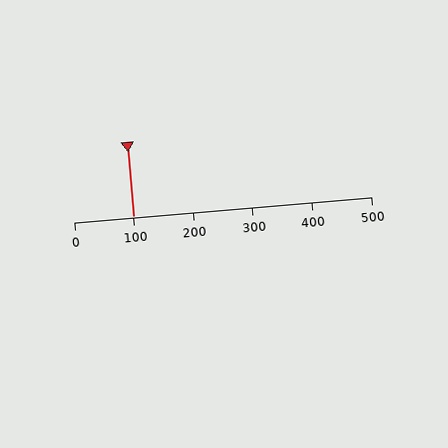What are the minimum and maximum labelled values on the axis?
The axis runs from 0 to 500.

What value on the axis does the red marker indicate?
The marker indicates approximately 100.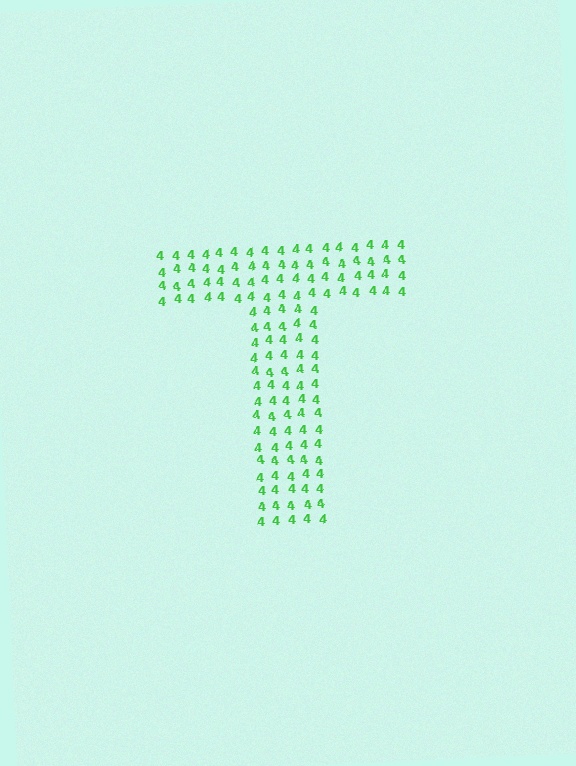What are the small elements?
The small elements are digit 4's.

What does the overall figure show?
The overall figure shows the letter T.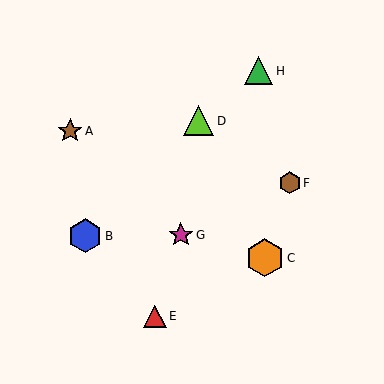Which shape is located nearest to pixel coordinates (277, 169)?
The brown hexagon (labeled F) at (290, 183) is nearest to that location.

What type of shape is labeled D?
Shape D is a lime triangle.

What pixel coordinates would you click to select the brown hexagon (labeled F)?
Click at (290, 183) to select the brown hexagon F.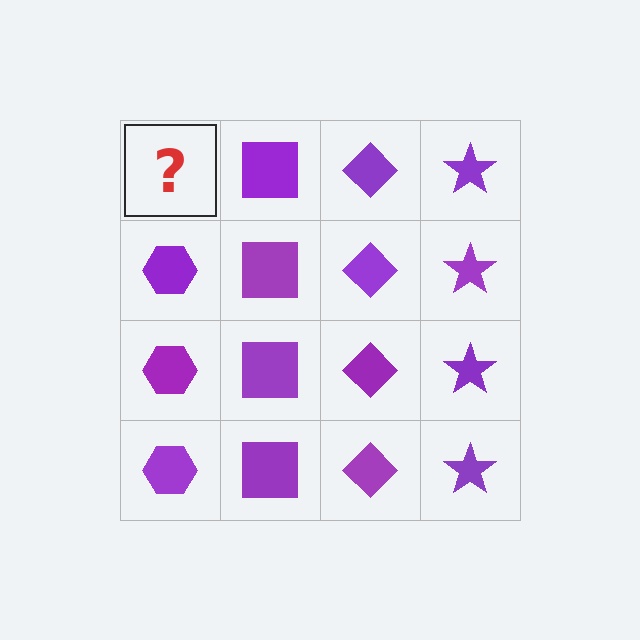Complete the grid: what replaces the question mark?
The question mark should be replaced with a purple hexagon.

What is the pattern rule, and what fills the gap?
The rule is that each column has a consistent shape. The gap should be filled with a purple hexagon.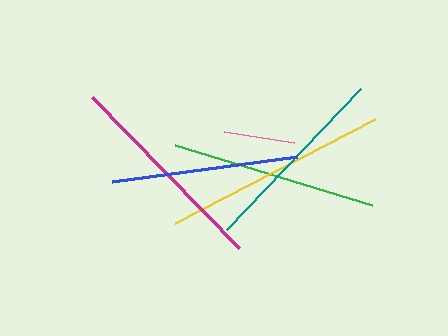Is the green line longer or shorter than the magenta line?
The magenta line is longer than the green line.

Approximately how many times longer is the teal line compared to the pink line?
The teal line is approximately 2.7 times the length of the pink line.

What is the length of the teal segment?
The teal segment is approximately 194 pixels long.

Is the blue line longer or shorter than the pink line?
The blue line is longer than the pink line.